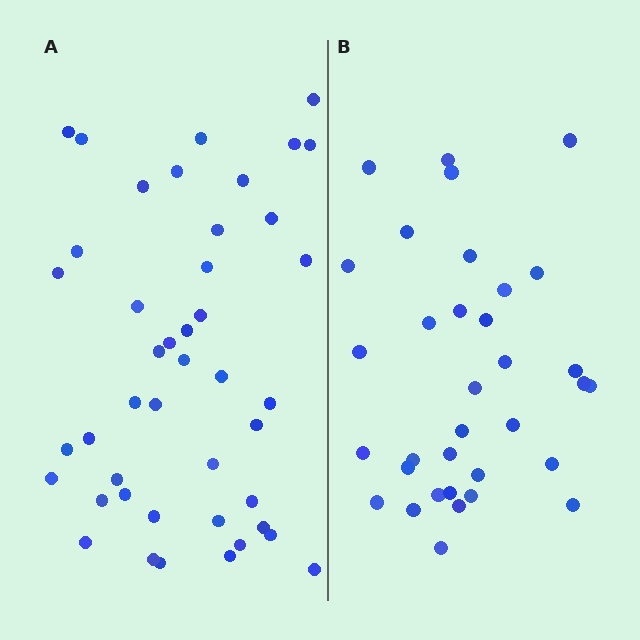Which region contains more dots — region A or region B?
Region A (the left region) has more dots.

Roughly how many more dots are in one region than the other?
Region A has roughly 10 or so more dots than region B.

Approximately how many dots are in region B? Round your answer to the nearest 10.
About 30 dots. (The exact count is 34, which rounds to 30.)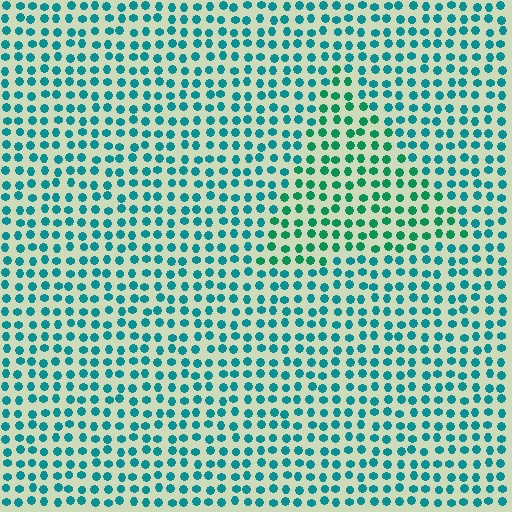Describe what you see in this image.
The image is filled with small teal elements in a uniform arrangement. A triangle-shaped region is visible where the elements are tinted to a slightly different hue, forming a subtle color boundary.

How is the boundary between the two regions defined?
The boundary is defined purely by a slight shift in hue (about 28 degrees). Spacing, size, and orientation are identical on both sides.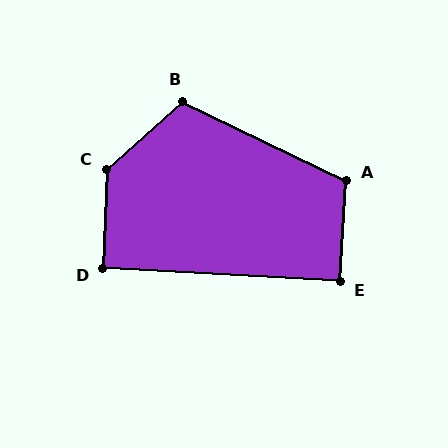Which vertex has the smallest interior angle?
E, at approximately 90 degrees.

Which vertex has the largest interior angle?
C, at approximately 134 degrees.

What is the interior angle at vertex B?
Approximately 112 degrees (obtuse).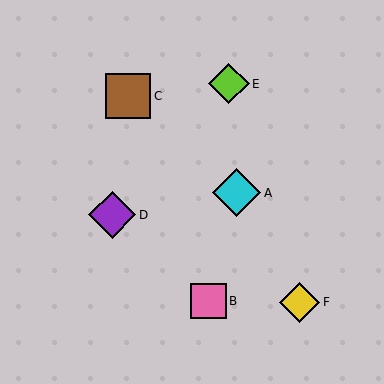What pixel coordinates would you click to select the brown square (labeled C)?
Click at (128, 96) to select the brown square C.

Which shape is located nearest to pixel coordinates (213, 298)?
The pink square (labeled B) at (209, 301) is nearest to that location.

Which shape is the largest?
The cyan diamond (labeled A) is the largest.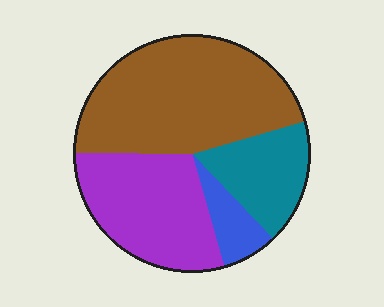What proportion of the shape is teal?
Teal covers about 15% of the shape.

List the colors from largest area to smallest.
From largest to smallest: brown, purple, teal, blue.